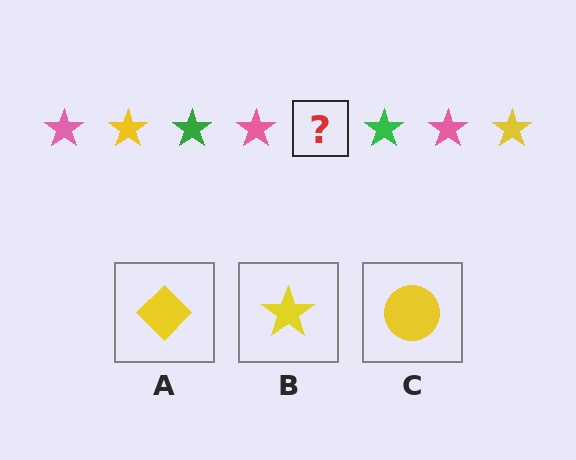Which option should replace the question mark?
Option B.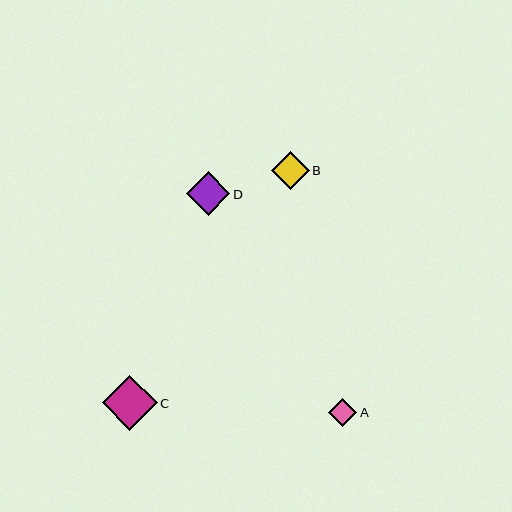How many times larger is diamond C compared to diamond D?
Diamond C is approximately 1.3 times the size of diamond D.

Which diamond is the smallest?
Diamond A is the smallest with a size of approximately 28 pixels.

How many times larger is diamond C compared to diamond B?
Diamond C is approximately 1.4 times the size of diamond B.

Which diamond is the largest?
Diamond C is the largest with a size of approximately 55 pixels.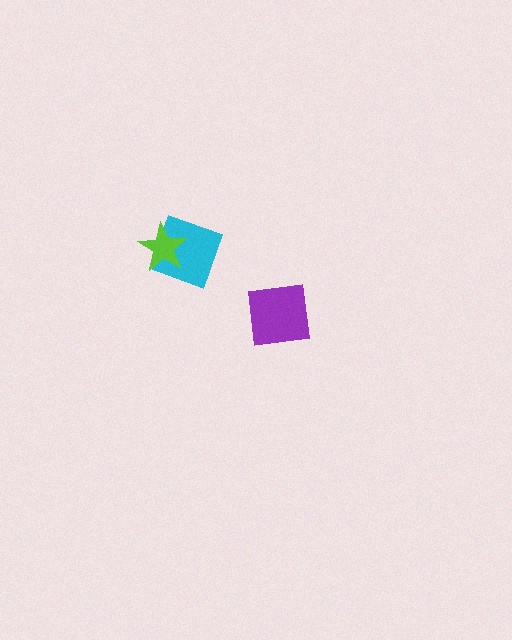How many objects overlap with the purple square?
0 objects overlap with the purple square.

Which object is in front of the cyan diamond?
The lime star is in front of the cyan diamond.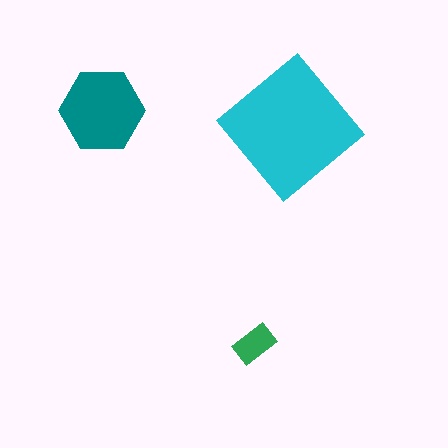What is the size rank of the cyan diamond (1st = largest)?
1st.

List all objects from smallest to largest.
The green rectangle, the teal hexagon, the cyan diamond.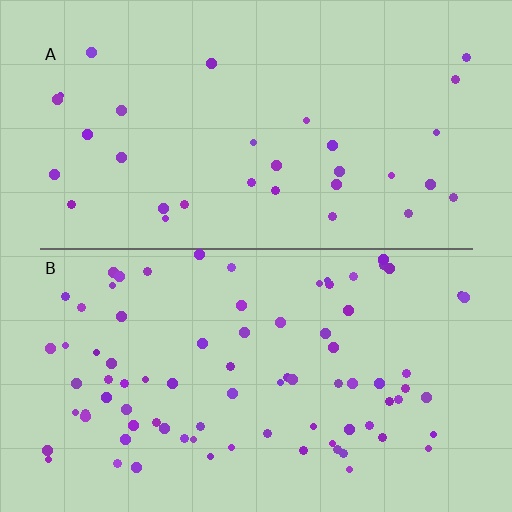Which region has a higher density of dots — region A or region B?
B (the bottom).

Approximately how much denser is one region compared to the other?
Approximately 2.6× — region B over region A.